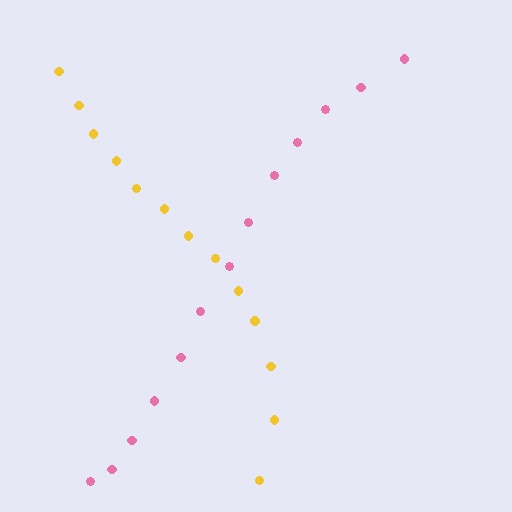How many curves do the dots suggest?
There are 2 distinct paths.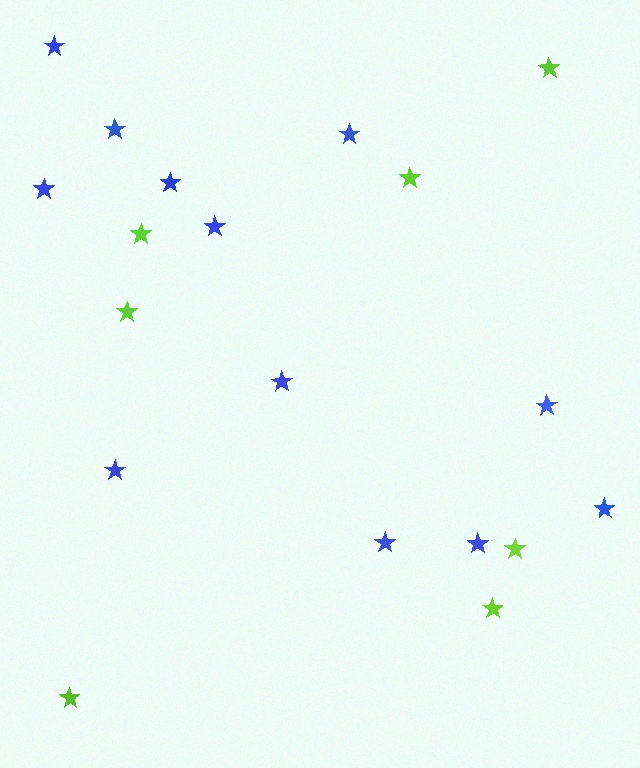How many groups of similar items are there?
There are 2 groups: one group of blue stars (12) and one group of lime stars (7).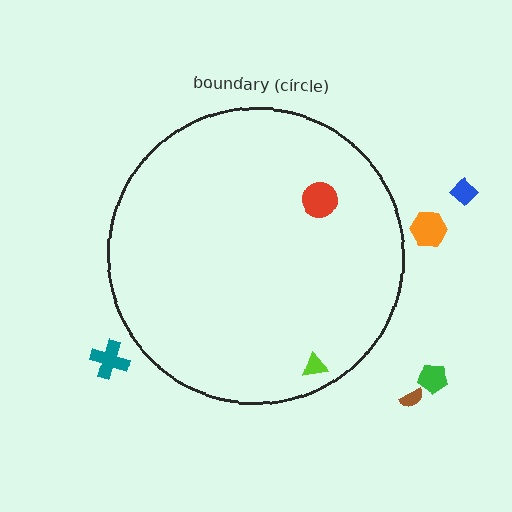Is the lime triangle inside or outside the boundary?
Inside.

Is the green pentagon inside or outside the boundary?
Outside.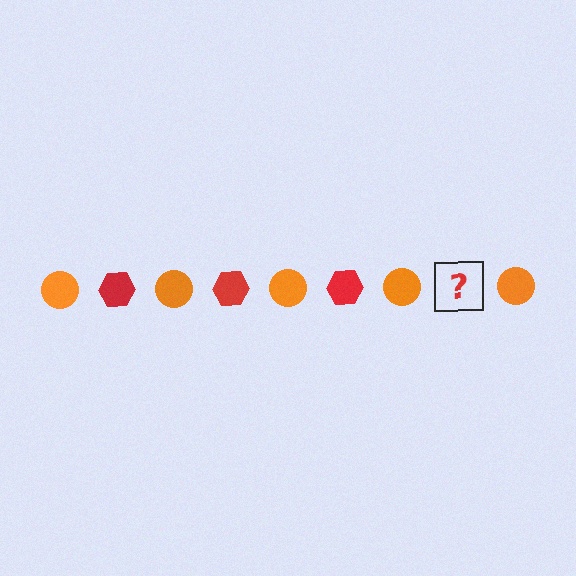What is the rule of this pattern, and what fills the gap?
The rule is that the pattern alternates between orange circle and red hexagon. The gap should be filled with a red hexagon.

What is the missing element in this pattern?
The missing element is a red hexagon.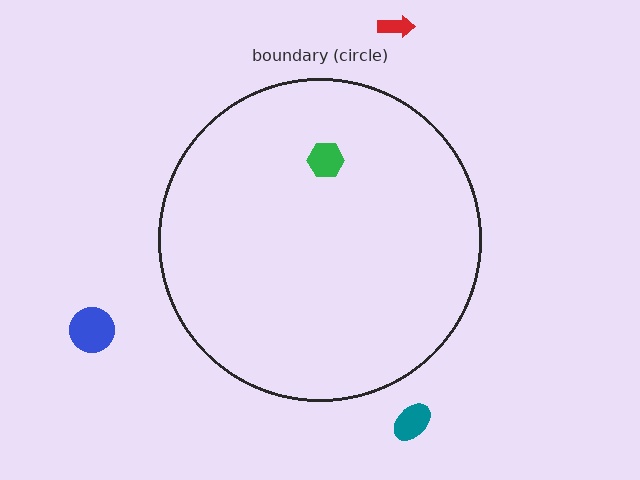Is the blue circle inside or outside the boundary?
Outside.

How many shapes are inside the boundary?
1 inside, 3 outside.